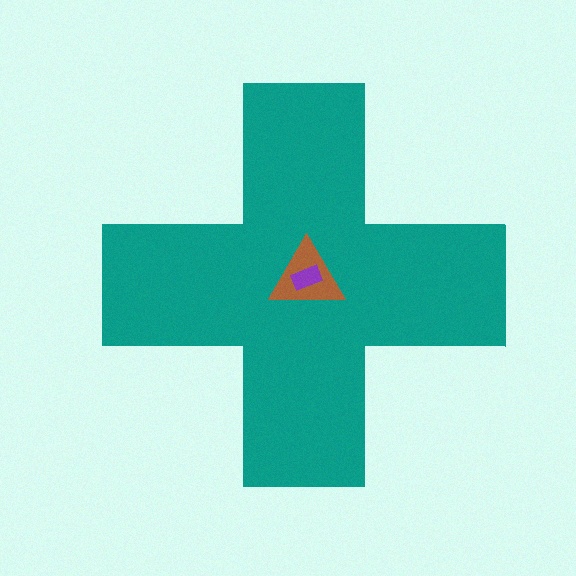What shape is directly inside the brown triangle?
The purple rectangle.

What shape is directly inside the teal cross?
The brown triangle.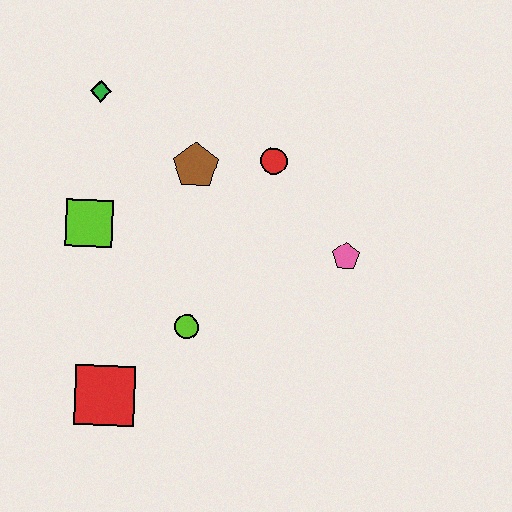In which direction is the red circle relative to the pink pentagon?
The red circle is above the pink pentagon.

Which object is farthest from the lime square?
The pink pentagon is farthest from the lime square.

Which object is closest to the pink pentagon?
The red circle is closest to the pink pentagon.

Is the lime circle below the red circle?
Yes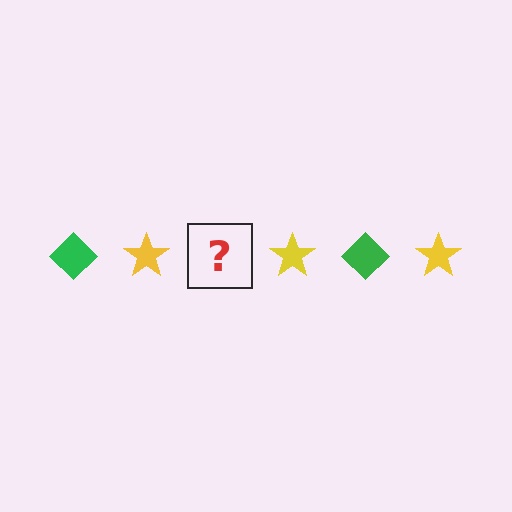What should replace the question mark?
The question mark should be replaced with a green diamond.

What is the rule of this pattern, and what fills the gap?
The rule is that the pattern alternates between green diamond and yellow star. The gap should be filled with a green diamond.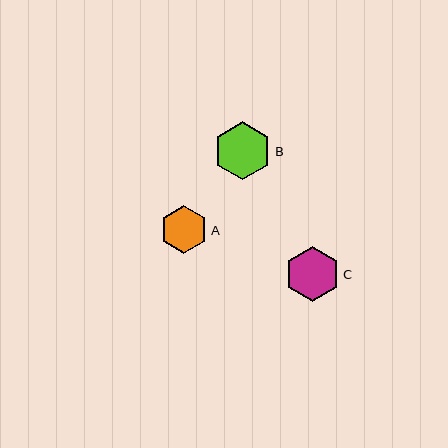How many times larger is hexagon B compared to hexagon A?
Hexagon B is approximately 1.2 times the size of hexagon A.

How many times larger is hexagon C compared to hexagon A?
Hexagon C is approximately 1.1 times the size of hexagon A.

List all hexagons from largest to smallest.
From largest to smallest: B, C, A.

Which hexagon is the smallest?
Hexagon A is the smallest with a size of approximately 48 pixels.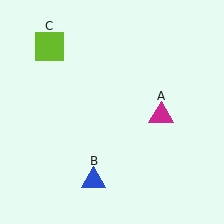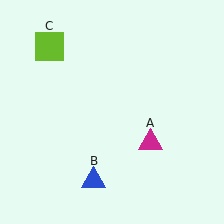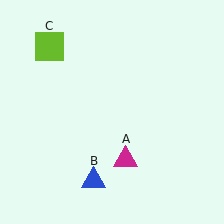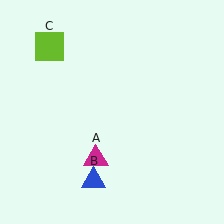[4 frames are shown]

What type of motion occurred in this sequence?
The magenta triangle (object A) rotated clockwise around the center of the scene.